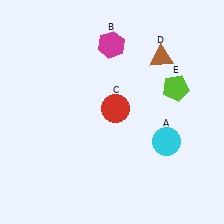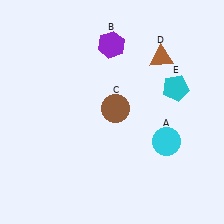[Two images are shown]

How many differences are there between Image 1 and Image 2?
There are 3 differences between the two images.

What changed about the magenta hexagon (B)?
In Image 1, B is magenta. In Image 2, it changed to purple.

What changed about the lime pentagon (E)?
In Image 1, E is lime. In Image 2, it changed to cyan.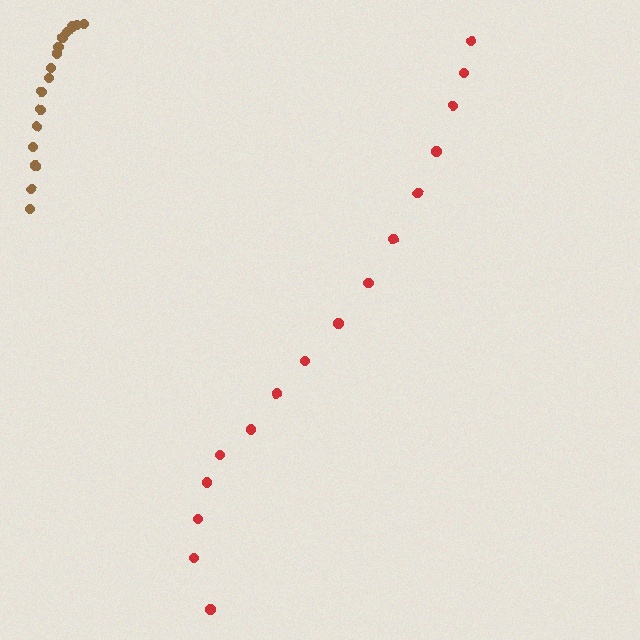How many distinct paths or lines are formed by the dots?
There are 2 distinct paths.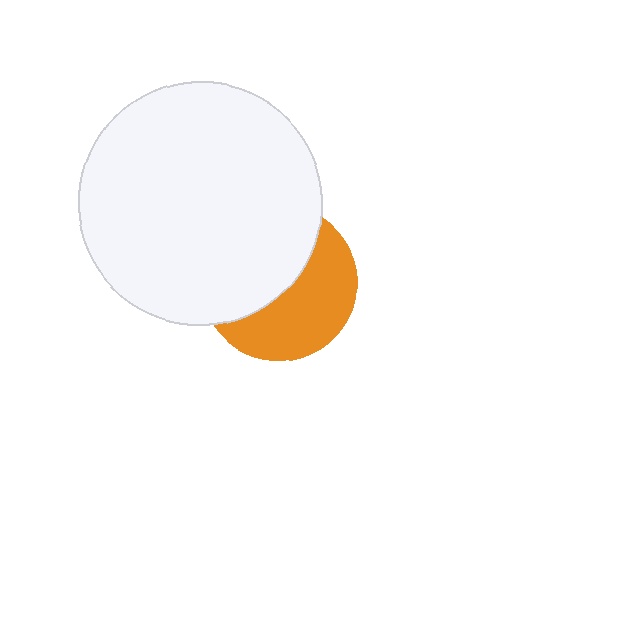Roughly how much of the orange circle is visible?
About half of it is visible (roughly 48%).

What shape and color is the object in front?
The object in front is a white circle.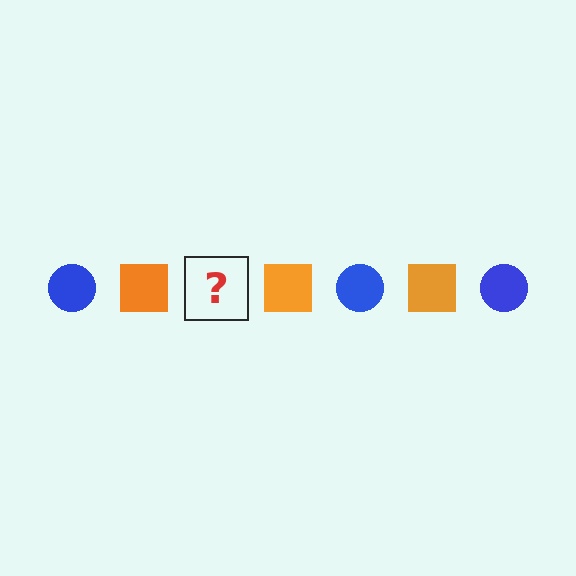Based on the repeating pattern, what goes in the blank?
The blank should be a blue circle.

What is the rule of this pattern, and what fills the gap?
The rule is that the pattern alternates between blue circle and orange square. The gap should be filled with a blue circle.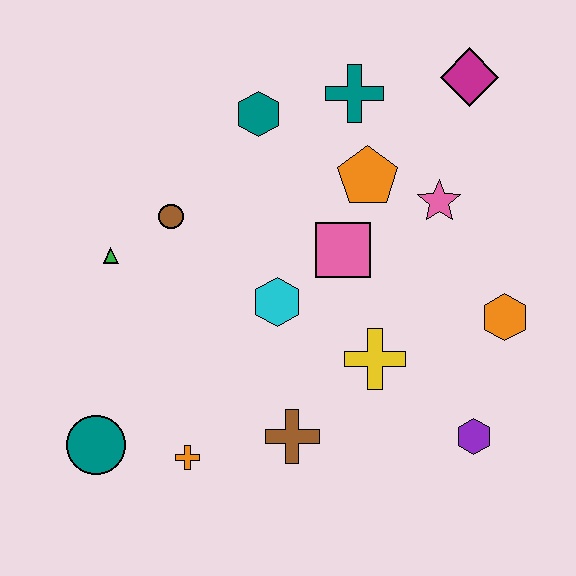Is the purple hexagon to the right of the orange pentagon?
Yes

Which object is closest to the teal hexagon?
The teal cross is closest to the teal hexagon.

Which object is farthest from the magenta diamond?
The teal circle is farthest from the magenta diamond.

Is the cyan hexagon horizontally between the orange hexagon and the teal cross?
No